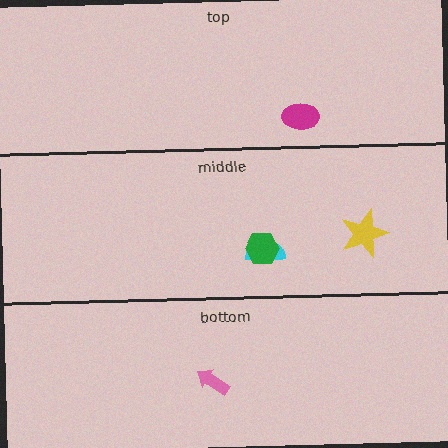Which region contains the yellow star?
The middle region.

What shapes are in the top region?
The magenta ellipse.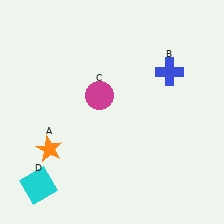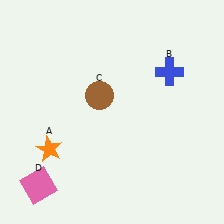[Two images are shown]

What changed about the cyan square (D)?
In Image 1, D is cyan. In Image 2, it changed to pink.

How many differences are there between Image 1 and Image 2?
There are 2 differences between the two images.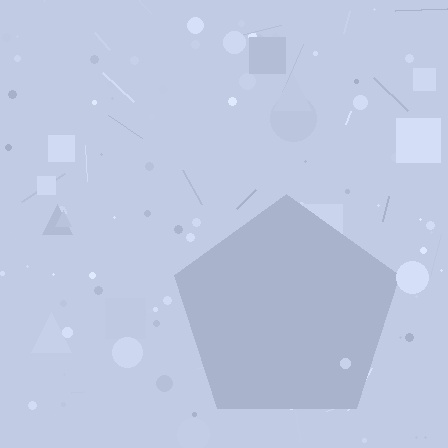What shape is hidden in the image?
A pentagon is hidden in the image.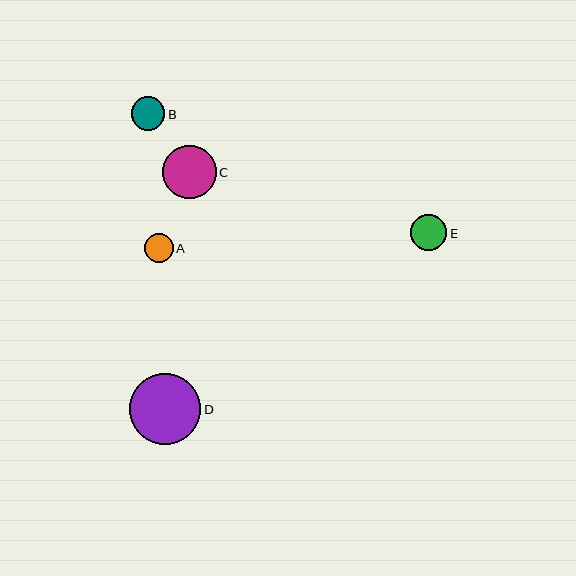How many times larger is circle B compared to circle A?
Circle B is approximately 1.2 times the size of circle A.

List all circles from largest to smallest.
From largest to smallest: D, C, E, B, A.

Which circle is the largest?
Circle D is the largest with a size of approximately 71 pixels.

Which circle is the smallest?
Circle A is the smallest with a size of approximately 29 pixels.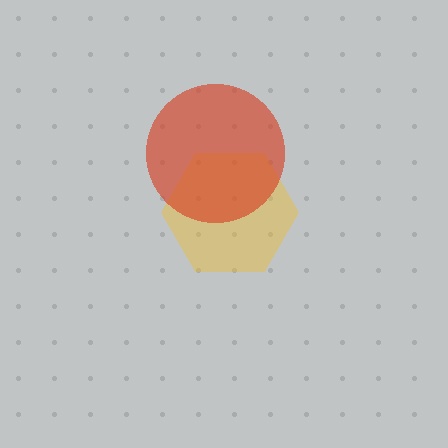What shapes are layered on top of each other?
The layered shapes are: a yellow hexagon, a red circle.